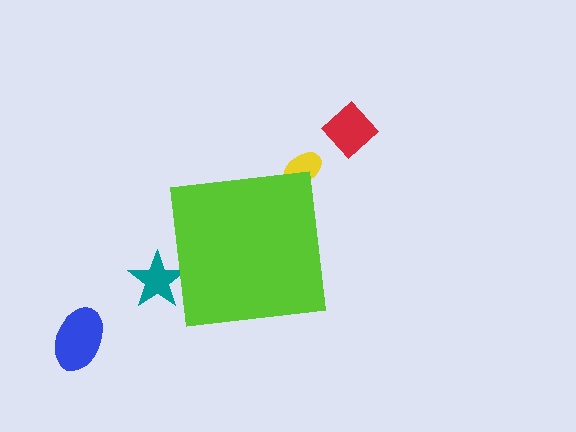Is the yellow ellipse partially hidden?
Yes, the yellow ellipse is partially hidden behind the lime square.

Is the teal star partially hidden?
Yes, the teal star is partially hidden behind the lime square.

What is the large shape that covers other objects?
A lime square.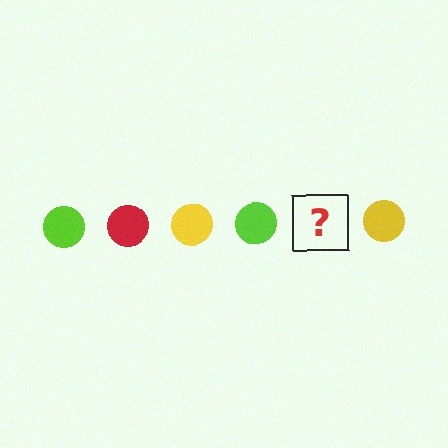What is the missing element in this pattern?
The missing element is a red circle.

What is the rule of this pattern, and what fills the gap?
The rule is that the pattern cycles through lime, red, yellow circles. The gap should be filled with a red circle.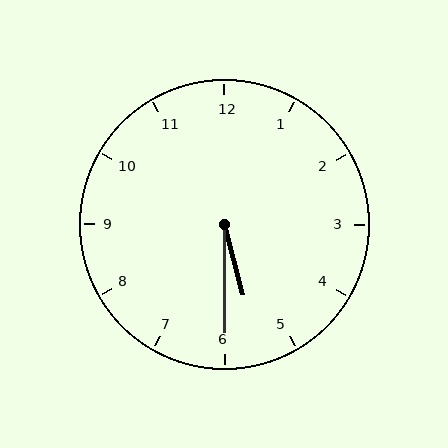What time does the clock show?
5:30.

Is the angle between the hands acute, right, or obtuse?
It is acute.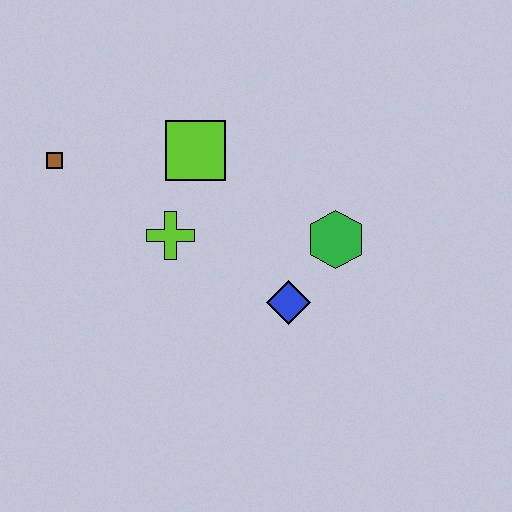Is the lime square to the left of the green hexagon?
Yes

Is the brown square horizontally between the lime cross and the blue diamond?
No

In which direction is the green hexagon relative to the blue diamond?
The green hexagon is above the blue diamond.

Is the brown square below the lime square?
Yes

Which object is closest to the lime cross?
The lime square is closest to the lime cross.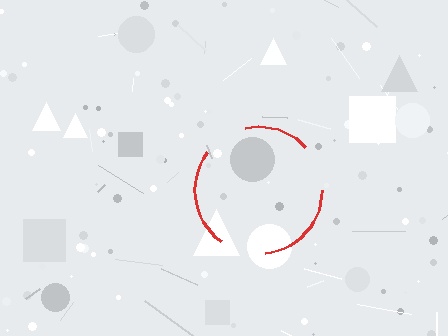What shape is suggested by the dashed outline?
The dashed outline suggests a circle.